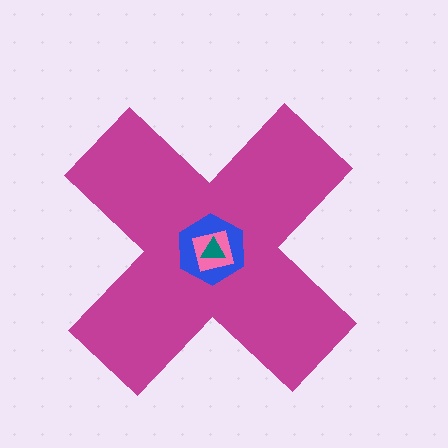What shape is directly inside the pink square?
The teal triangle.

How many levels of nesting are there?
4.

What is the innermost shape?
The teal triangle.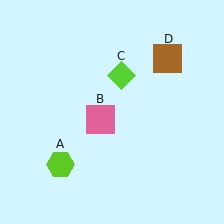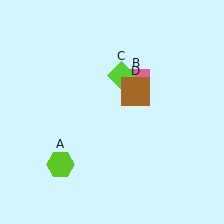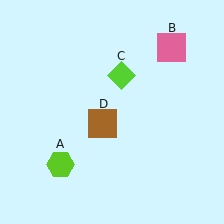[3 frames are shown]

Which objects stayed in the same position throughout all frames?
Lime hexagon (object A) and lime diamond (object C) remained stationary.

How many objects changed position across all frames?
2 objects changed position: pink square (object B), brown square (object D).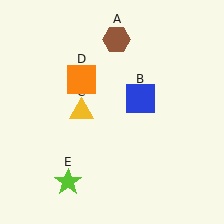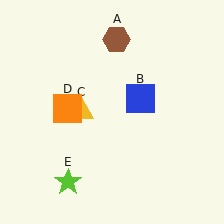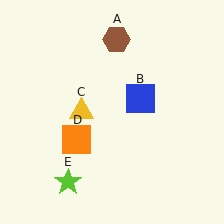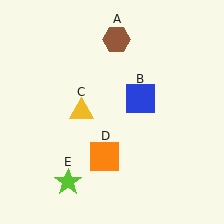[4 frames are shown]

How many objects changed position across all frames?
1 object changed position: orange square (object D).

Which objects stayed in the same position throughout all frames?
Brown hexagon (object A) and blue square (object B) and yellow triangle (object C) and lime star (object E) remained stationary.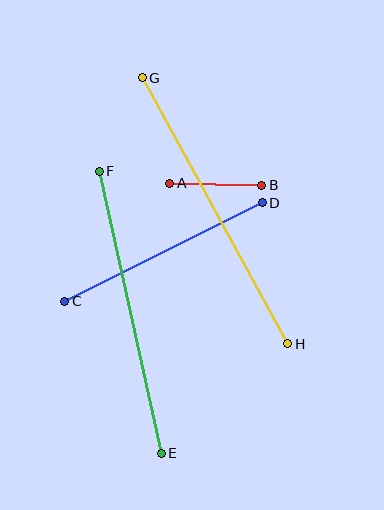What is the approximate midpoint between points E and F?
The midpoint is at approximately (130, 312) pixels.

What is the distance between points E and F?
The distance is approximately 289 pixels.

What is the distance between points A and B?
The distance is approximately 92 pixels.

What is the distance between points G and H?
The distance is approximately 303 pixels.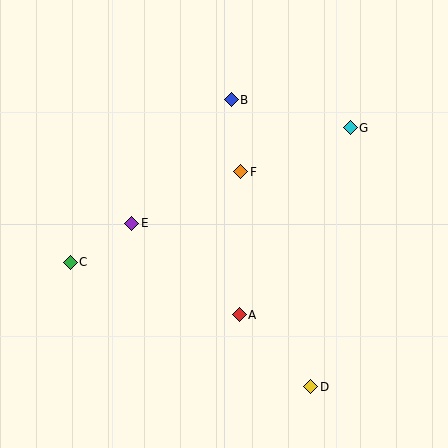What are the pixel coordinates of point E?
Point E is at (132, 223).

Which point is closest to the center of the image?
Point F at (241, 172) is closest to the center.